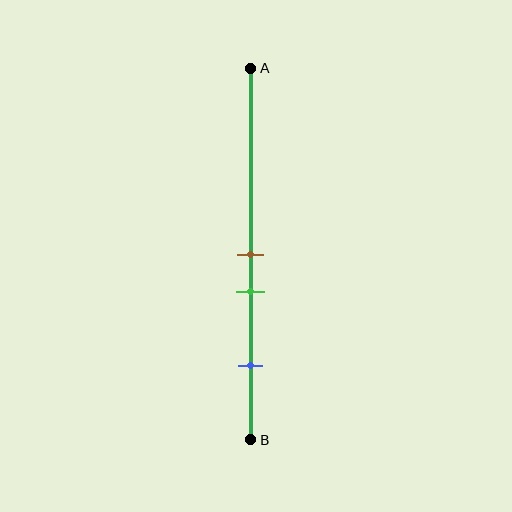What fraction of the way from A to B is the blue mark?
The blue mark is approximately 80% (0.8) of the way from A to B.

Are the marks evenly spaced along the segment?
No, the marks are not evenly spaced.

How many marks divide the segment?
There are 3 marks dividing the segment.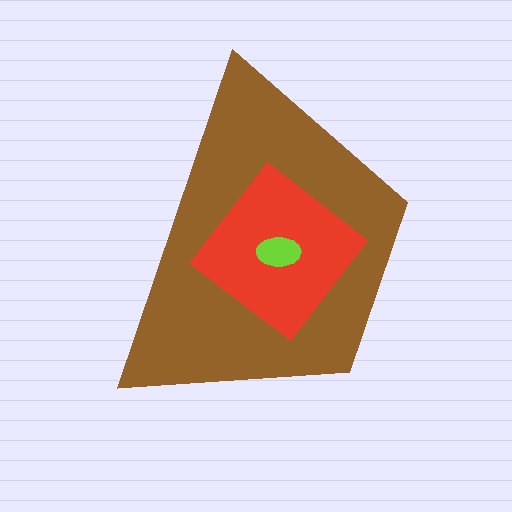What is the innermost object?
The lime ellipse.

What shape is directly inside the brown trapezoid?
The red diamond.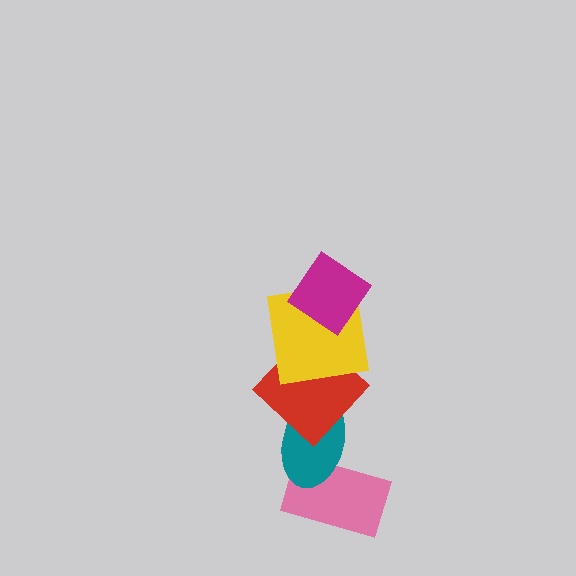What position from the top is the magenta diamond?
The magenta diamond is 1st from the top.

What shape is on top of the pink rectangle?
The teal ellipse is on top of the pink rectangle.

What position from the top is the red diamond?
The red diamond is 3rd from the top.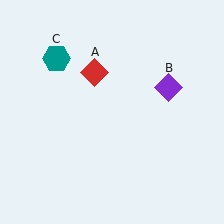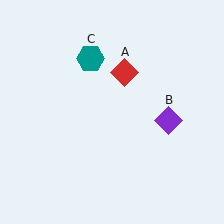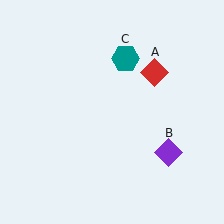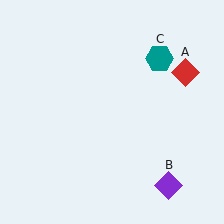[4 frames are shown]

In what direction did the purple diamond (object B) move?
The purple diamond (object B) moved down.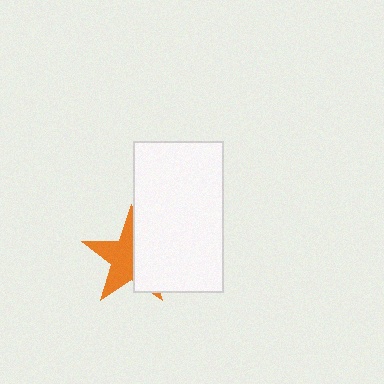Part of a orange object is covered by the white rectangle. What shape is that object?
It is a star.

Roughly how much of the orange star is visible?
About half of it is visible (roughly 55%).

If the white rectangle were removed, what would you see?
You would see the complete orange star.